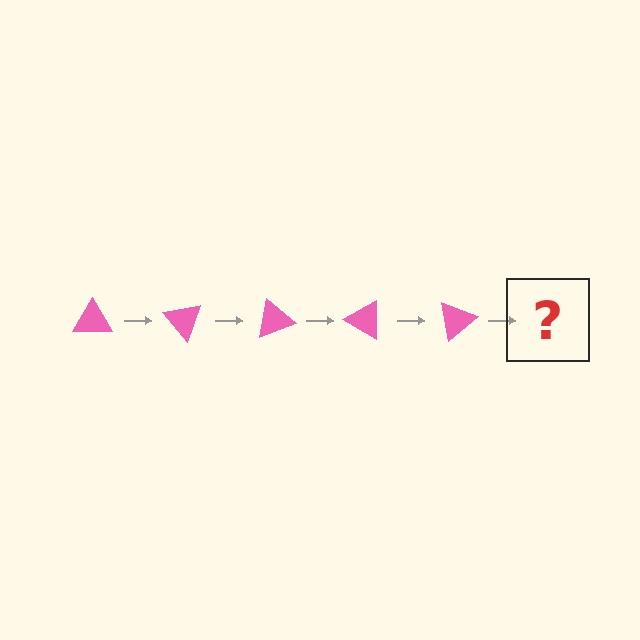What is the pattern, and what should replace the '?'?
The pattern is that the triangle rotates 50 degrees each step. The '?' should be a pink triangle rotated 250 degrees.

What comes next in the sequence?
The next element should be a pink triangle rotated 250 degrees.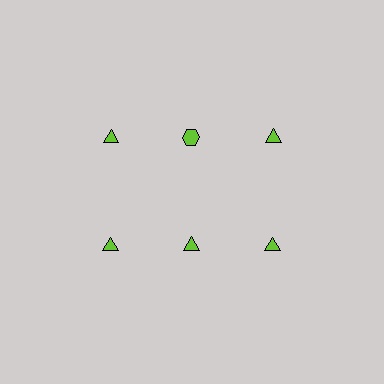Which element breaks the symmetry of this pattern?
The lime hexagon in the top row, second from left column breaks the symmetry. All other shapes are lime triangles.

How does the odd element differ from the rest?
It has a different shape: hexagon instead of triangle.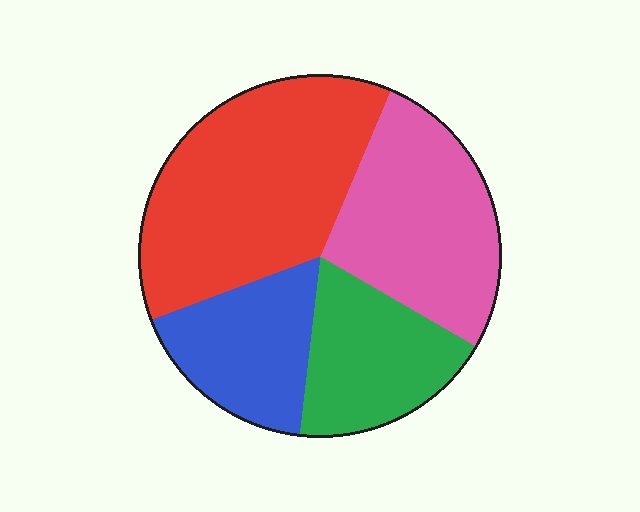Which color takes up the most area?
Red, at roughly 35%.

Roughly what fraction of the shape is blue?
Blue takes up less than a quarter of the shape.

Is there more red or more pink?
Red.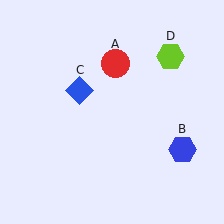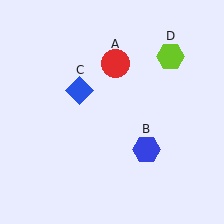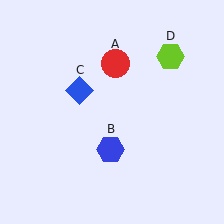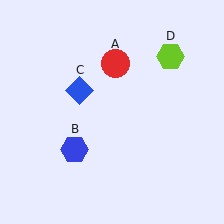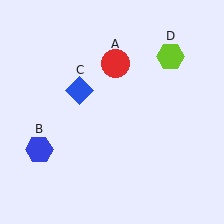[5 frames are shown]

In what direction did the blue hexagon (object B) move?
The blue hexagon (object B) moved left.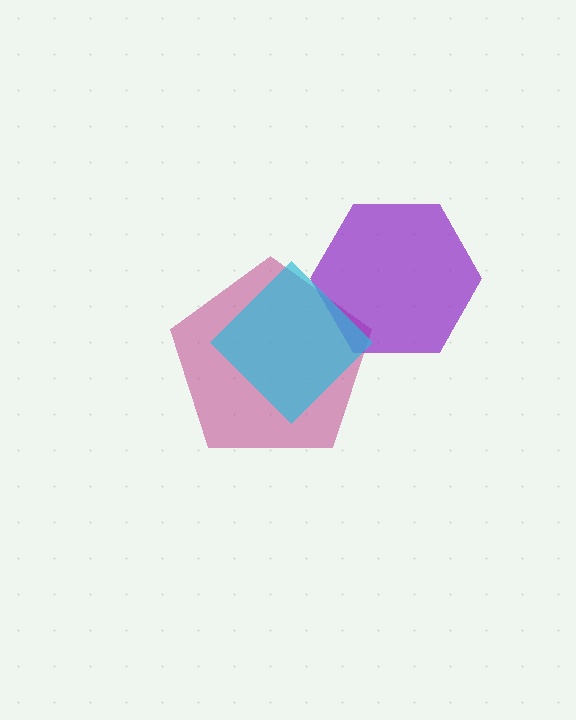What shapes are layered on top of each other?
The layered shapes are: a magenta pentagon, a purple hexagon, a cyan diamond.